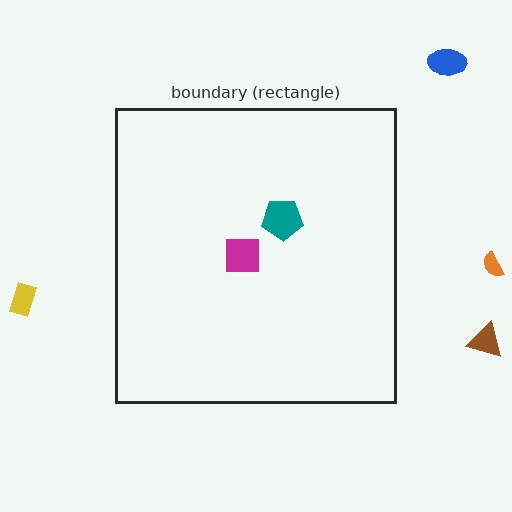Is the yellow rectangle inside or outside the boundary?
Outside.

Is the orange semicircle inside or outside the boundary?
Outside.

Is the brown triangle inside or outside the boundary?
Outside.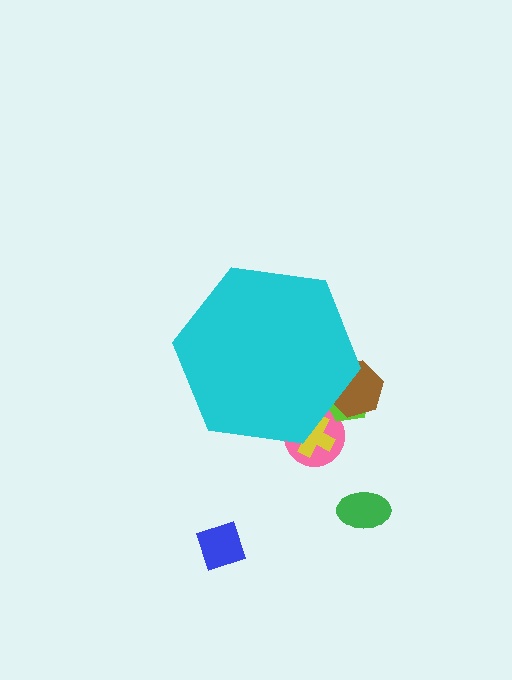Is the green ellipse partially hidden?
No, the green ellipse is fully visible.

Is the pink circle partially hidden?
Yes, the pink circle is partially hidden behind the cyan hexagon.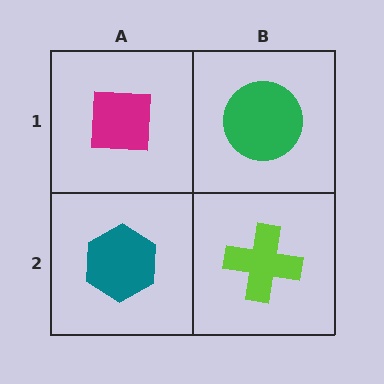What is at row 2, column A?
A teal hexagon.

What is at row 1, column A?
A magenta square.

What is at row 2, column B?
A lime cross.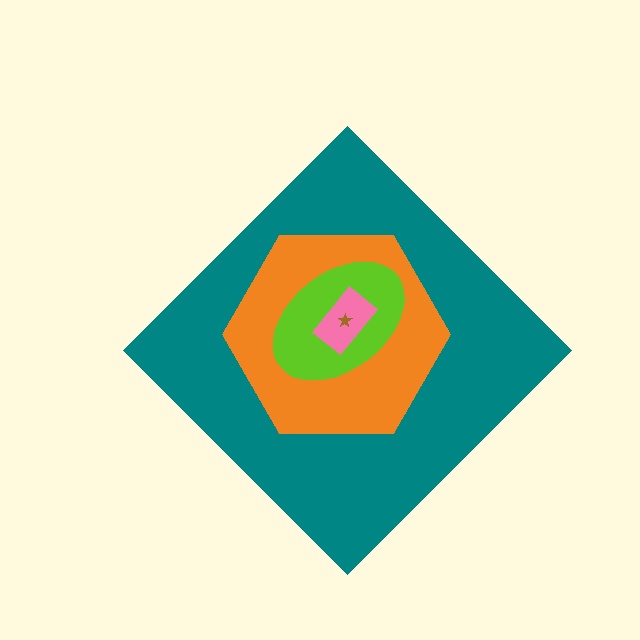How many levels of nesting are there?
5.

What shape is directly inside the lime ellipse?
The pink rectangle.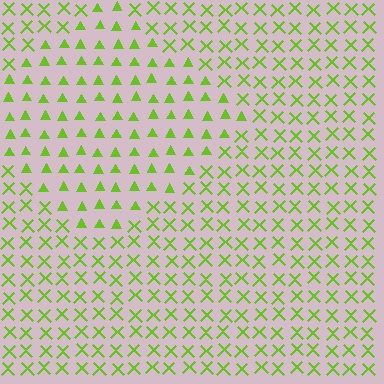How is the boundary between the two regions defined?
The boundary is defined by a change in element shape: triangles inside vs. X marks outside. All elements share the same color and spacing.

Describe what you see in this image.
The image is filled with small lime elements arranged in a uniform grid. A diamond-shaped region contains triangles, while the surrounding area contains X marks. The boundary is defined purely by the change in element shape.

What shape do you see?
I see a diamond.